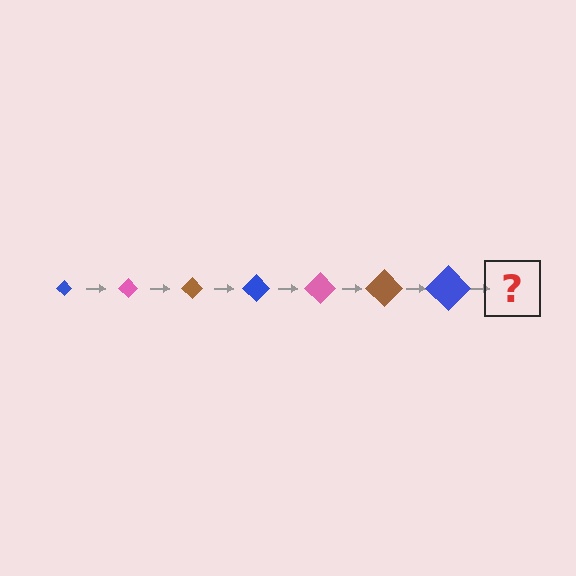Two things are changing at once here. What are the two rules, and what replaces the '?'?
The two rules are that the diamond grows larger each step and the color cycles through blue, pink, and brown. The '?' should be a pink diamond, larger than the previous one.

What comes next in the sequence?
The next element should be a pink diamond, larger than the previous one.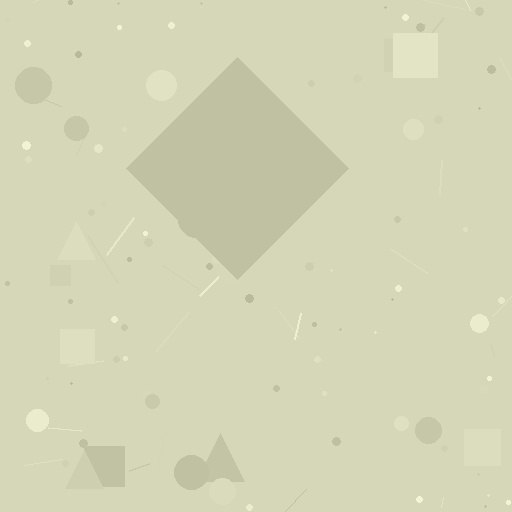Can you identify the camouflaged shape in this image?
The camouflaged shape is a diamond.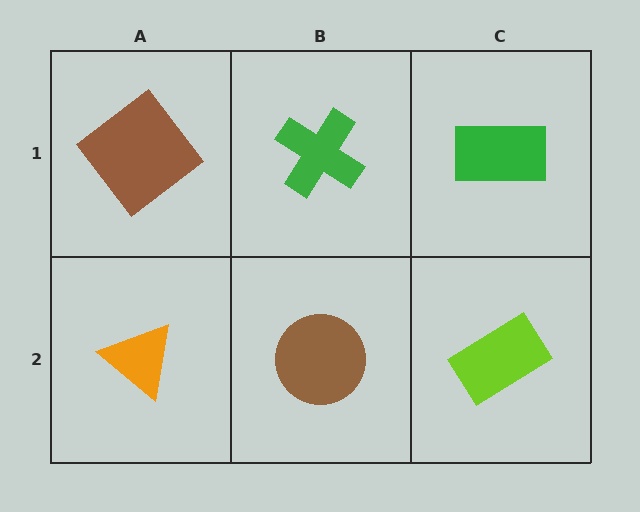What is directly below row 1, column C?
A lime rectangle.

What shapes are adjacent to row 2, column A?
A brown diamond (row 1, column A), a brown circle (row 2, column B).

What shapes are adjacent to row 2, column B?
A green cross (row 1, column B), an orange triangle (row 2, column A), a lime rectangle (row 2, column C).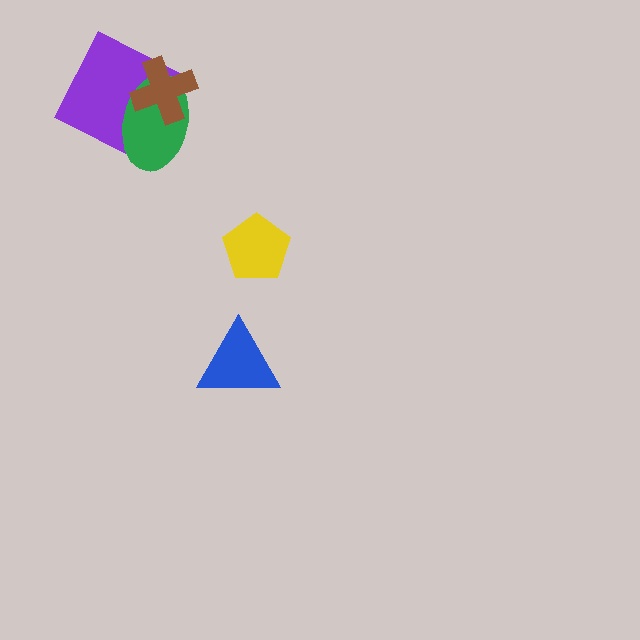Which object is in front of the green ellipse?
The brown cross is in front of the green ellipse.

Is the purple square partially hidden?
Yes, it is partially covered by another shape.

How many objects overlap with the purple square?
2 objects overlap with the purple square.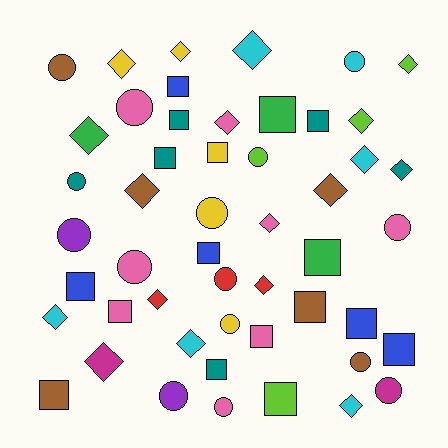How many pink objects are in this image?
There are 8 pink objects.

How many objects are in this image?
There are 50 objects.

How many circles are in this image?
There are 15 circles.